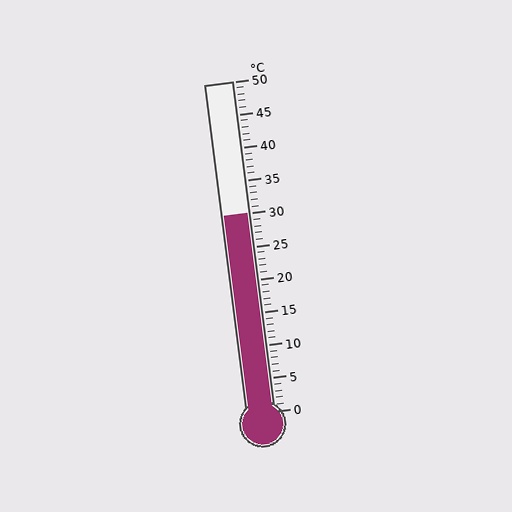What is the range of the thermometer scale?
The thermometer scale ranges from 0°C to 50°C.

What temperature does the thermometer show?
The thermometer shows approximately 30°C.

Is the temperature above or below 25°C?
The temperature is above 25°C.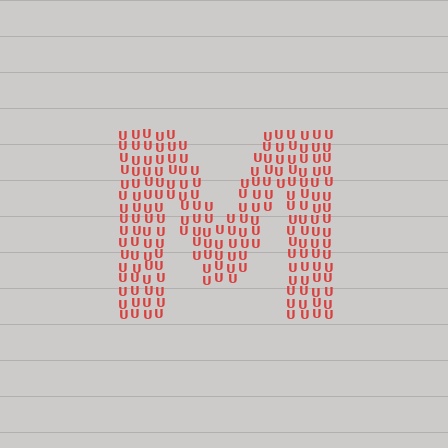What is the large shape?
The large shape is the letter M.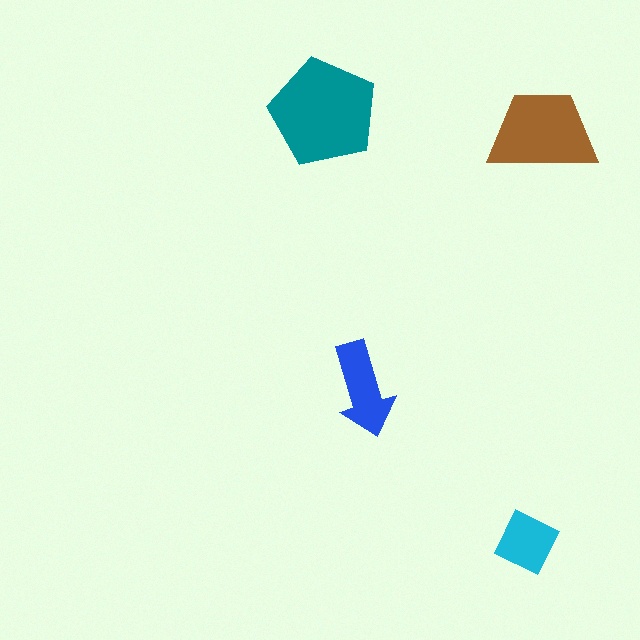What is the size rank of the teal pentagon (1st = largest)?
1st.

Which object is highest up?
The teal pentagon is topmost.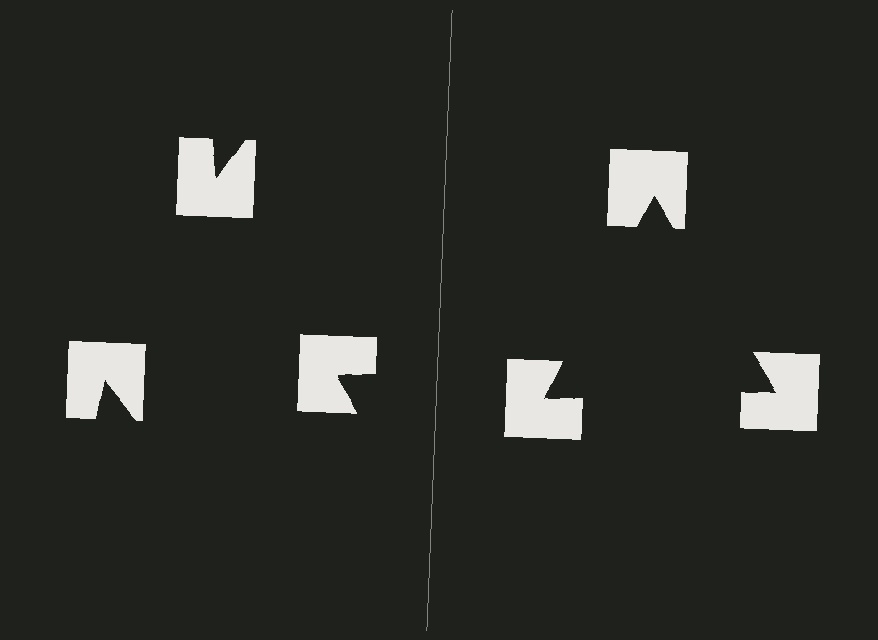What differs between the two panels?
The notched squares are positioned identically on both sides; only the wedge orientations differ. On the right they align to a triangle; on the left they are misaligned.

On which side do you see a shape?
An illusory triangle appears on the right side. On the left side the wedge cuts are rotated, so no coherent shape forms.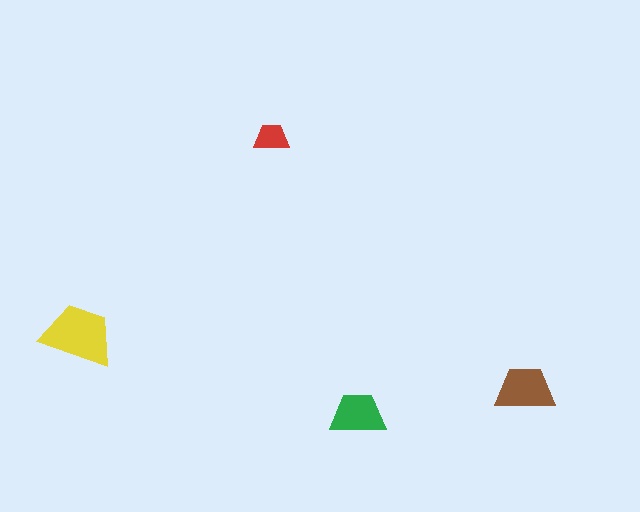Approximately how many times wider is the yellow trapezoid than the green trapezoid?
About 1.5 times wider.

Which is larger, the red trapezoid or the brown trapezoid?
The brown one.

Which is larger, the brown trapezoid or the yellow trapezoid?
The yellow one.